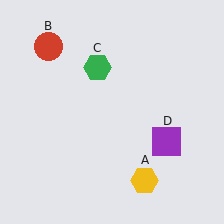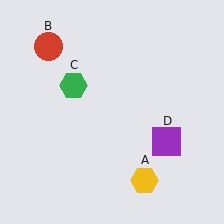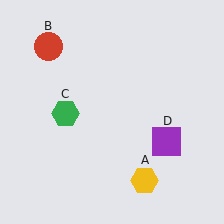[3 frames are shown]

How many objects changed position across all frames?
1 object changed position: green hexagon (object C).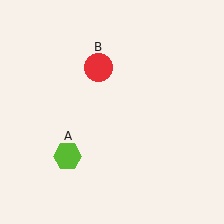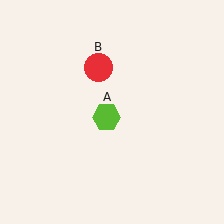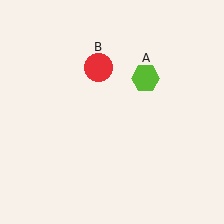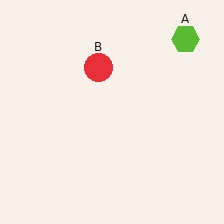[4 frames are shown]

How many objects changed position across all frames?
1 object changed position: lime hexagon (object A).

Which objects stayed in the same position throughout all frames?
Red circle (object B) remained stationary.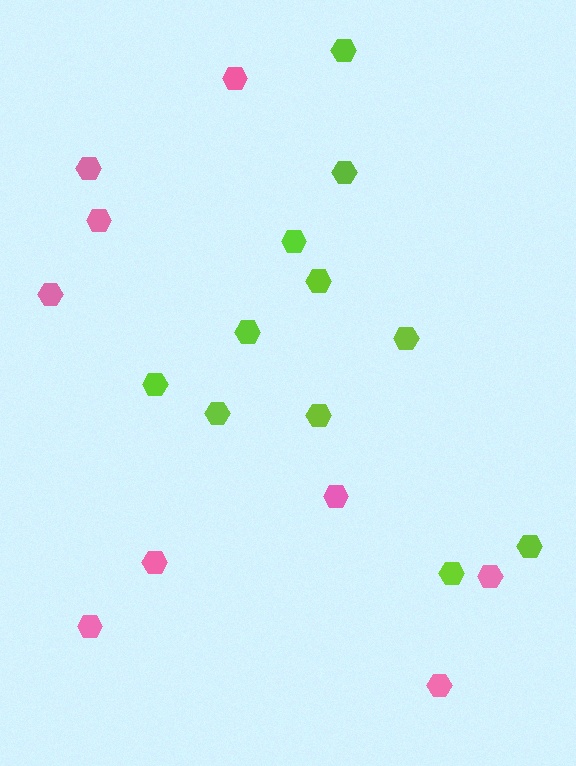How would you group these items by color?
There are 2 groups: one group of pink hexagons (9) and one group of lime hexagons (11).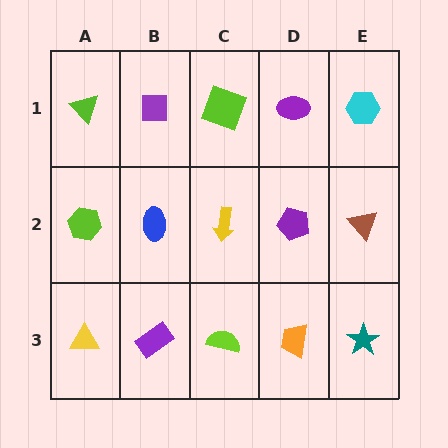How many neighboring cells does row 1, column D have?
3.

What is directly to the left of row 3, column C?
A purple rectangle.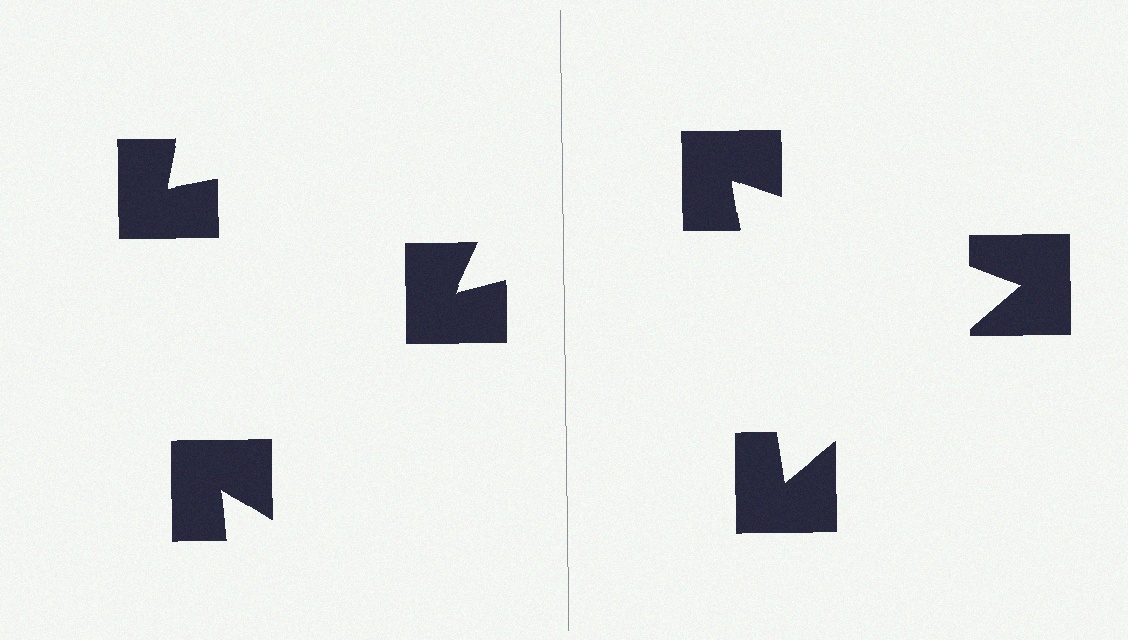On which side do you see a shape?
An illusory triangle appears on the right side. On the left side the wedge cuts are rotated, so no coherent shape forms.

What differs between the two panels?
The notched squares are positioned identically on both sides; only the wedge orientations differ. On the right they align to a triangle; on the left they are misaligned.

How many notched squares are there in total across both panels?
6 — 3 on each side.